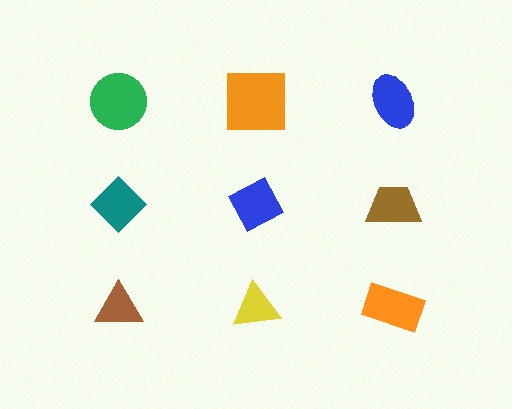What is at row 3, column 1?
A brown triangle.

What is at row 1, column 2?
An orange square.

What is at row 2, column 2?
A blue diamond.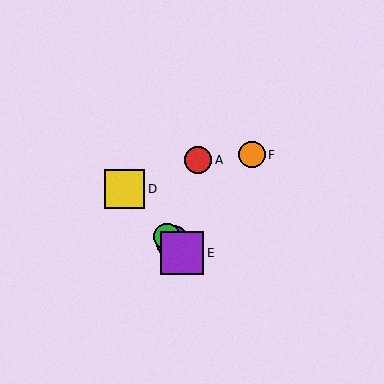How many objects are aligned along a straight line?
4 objects (B, C, D, E) are aligned along a straight line.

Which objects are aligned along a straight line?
Objects B, C, D, E are aligned along a straight line.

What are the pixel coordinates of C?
Object C is at (167, 236).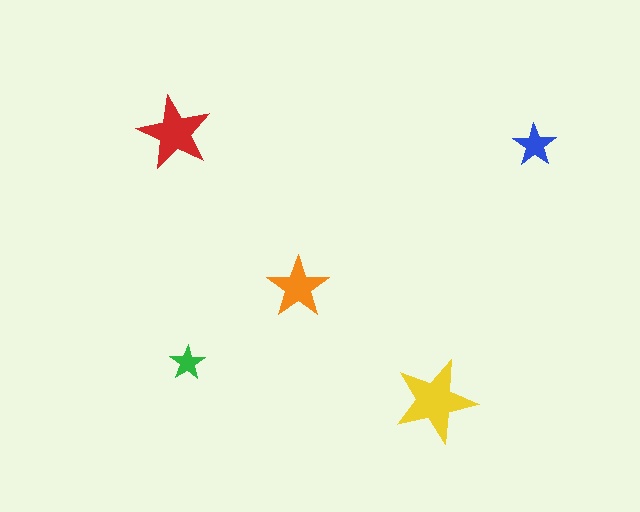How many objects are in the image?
There are 5 objects in the image.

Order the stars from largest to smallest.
the yellow one, the red one, the orange one, the blue one, the green one.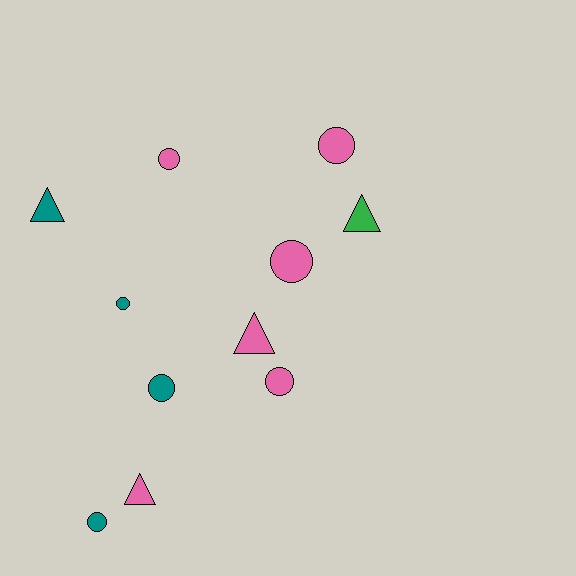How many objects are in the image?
There are 11 objects.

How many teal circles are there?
There are 3 teal circles.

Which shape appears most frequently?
Circle, with 7 objects.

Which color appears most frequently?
Pink, with 6 objects.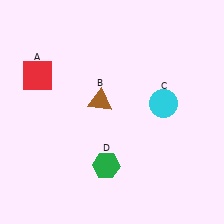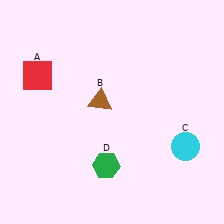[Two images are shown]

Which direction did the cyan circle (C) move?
The cyan circle (C) moved down.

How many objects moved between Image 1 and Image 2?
1 object moved between the two images.